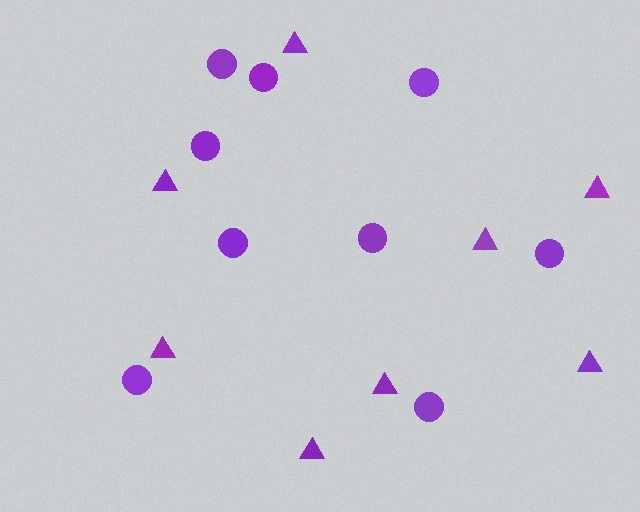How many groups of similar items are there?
There are 2 groups: one group of circles (9) and one group of triangles (8).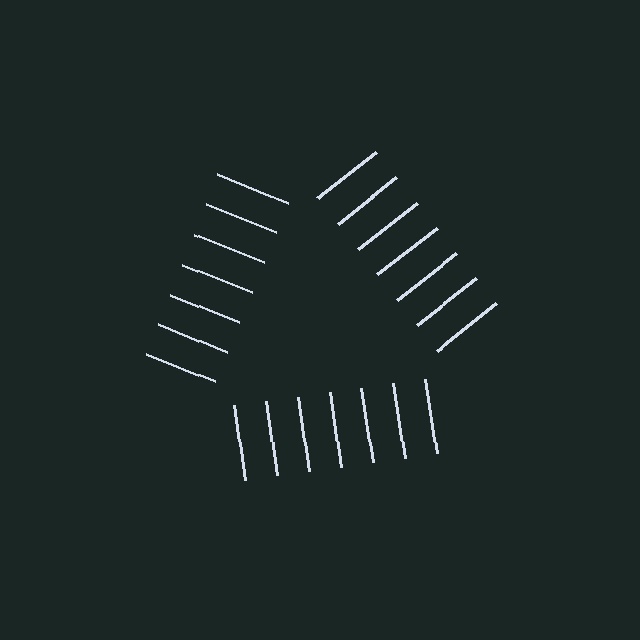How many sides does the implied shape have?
3 sides — the line-ends trace a triangle.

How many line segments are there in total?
21 — 7 along each of the 3 edges.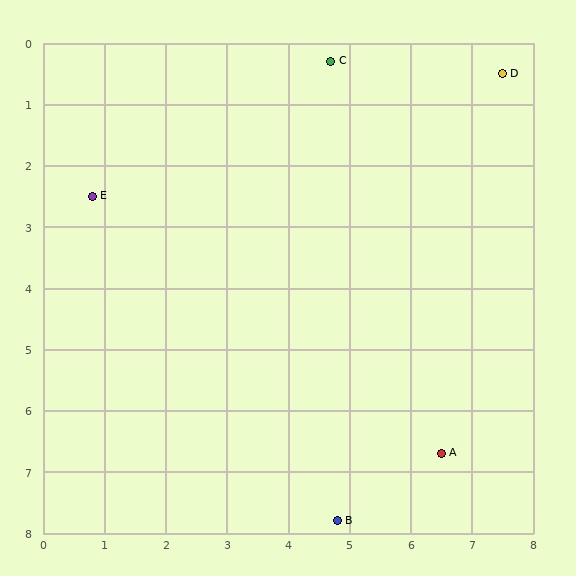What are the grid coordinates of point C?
Point C is at approximately (4.7, 0.3).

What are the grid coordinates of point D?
Point D is at approximately (7.5, 0.5).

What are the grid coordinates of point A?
Point A is at approximately (6.5, 6.7).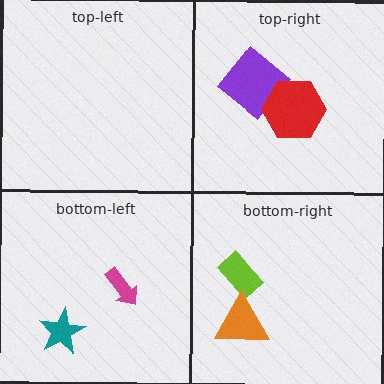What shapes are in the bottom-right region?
The lime rectangle, the orange triangle.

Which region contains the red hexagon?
The top-right region.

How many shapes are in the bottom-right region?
2.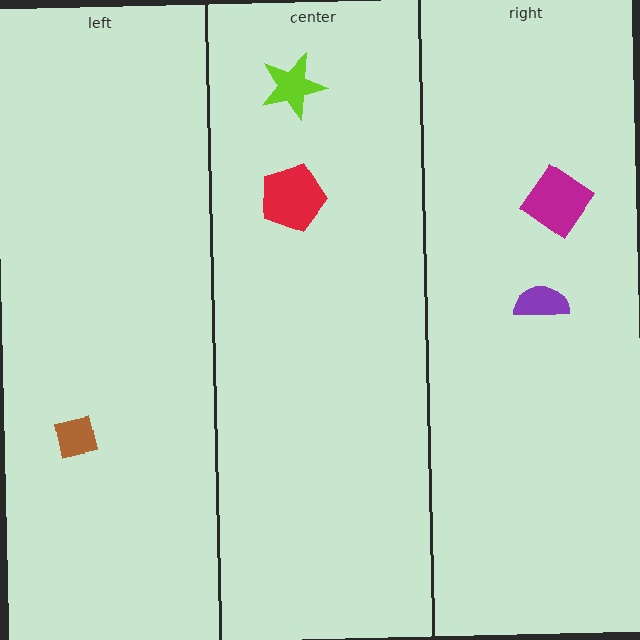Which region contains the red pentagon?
The center region.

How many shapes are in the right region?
2.